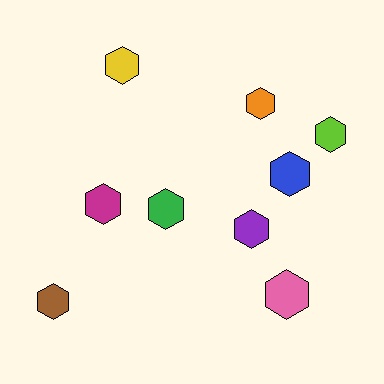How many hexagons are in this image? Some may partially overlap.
There are 9 hexagons.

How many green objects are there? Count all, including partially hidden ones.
There is 1 green object.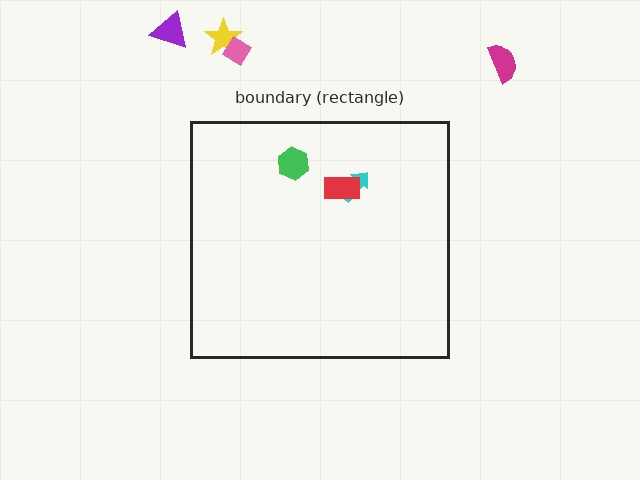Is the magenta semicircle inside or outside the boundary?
Outside.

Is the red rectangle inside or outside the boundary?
Inside.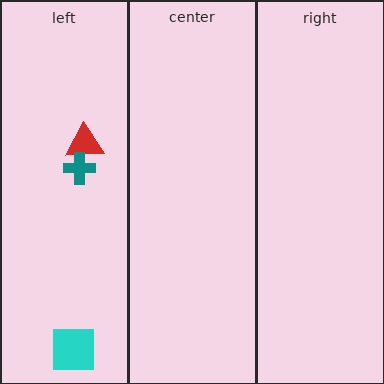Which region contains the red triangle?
The left region.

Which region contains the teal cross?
The left region.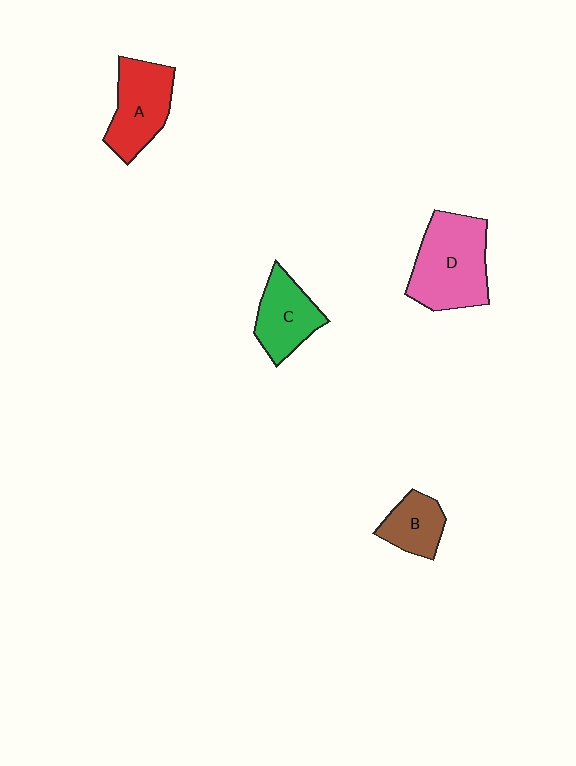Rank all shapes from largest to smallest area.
From largest to smallest: D (pink), A (red), C (green), B (brown).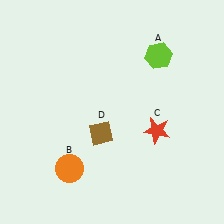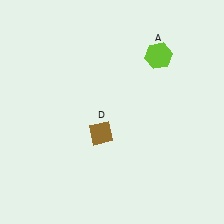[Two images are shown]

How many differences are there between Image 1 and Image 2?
There are 2 differences between the two images.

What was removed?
The orange circle (B), the red star (C) were removed in Image 2.